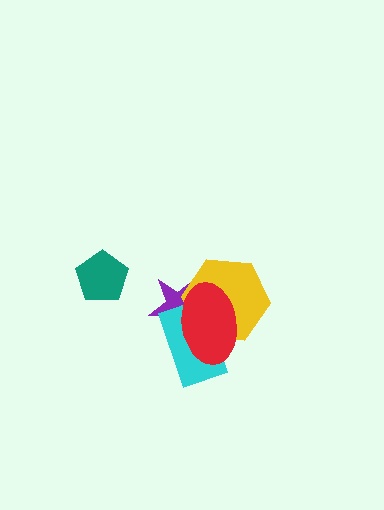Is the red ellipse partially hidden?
No, no other shape covers it.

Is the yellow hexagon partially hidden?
Yes, it is partially covered by another shape.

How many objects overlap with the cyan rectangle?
3 objects overlap with the cyan rectangle.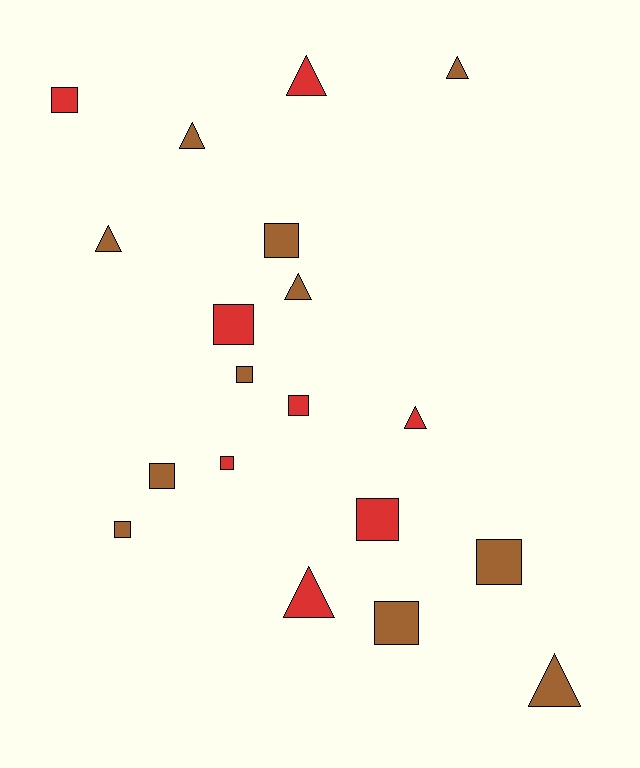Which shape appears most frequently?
Square, with 11 objects.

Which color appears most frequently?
Brown, with 11 objects.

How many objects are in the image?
There are 19 objects.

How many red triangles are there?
There are 3 red triangles.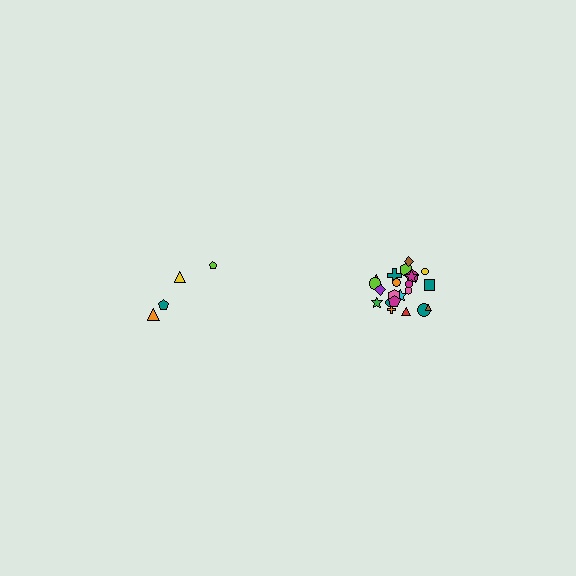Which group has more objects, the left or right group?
The right group.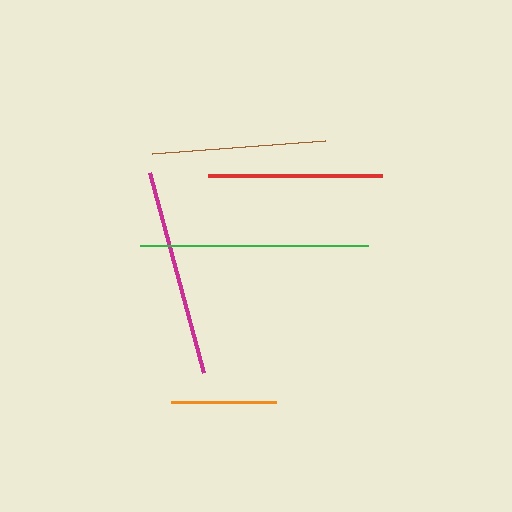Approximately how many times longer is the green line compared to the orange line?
The green line is approximately 2.2 times the length of the orange line.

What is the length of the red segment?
The red segment is approximately 174 pixels long.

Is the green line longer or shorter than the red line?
The green line is longer than the red line.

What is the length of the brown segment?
The brown segment is approximately 173 pixels long.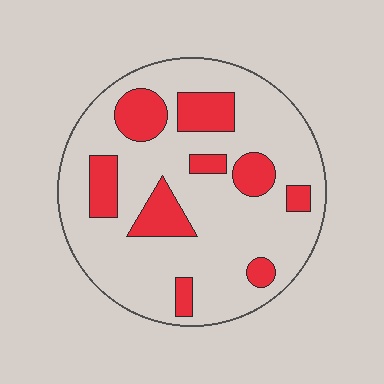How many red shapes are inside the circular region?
9.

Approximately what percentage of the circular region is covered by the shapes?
Approximately 25%.